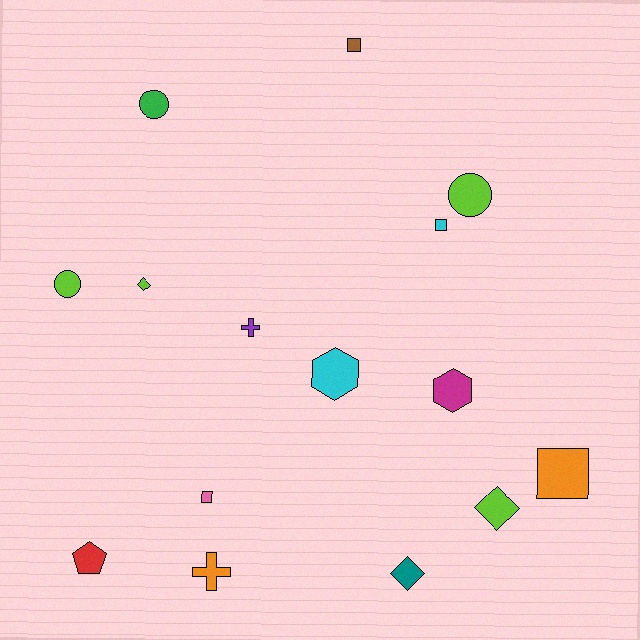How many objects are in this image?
There are 15 objects.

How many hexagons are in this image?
There are 2 hexagons.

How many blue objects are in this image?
There are no blue objects.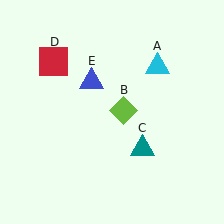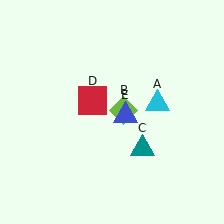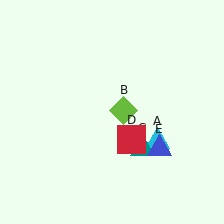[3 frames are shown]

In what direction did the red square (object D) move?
The red square (object D) moved down and to the right.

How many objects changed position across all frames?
3 objects changed position: cyan triangle (object A), red square (object D), blue triangle (object E).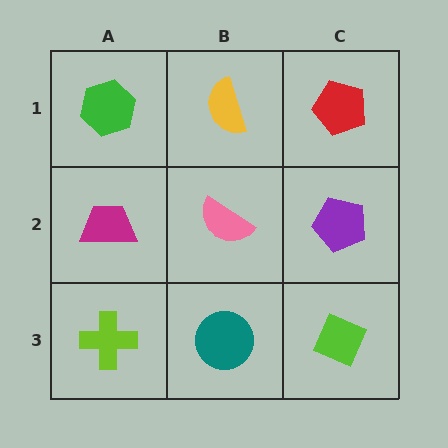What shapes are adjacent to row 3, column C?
A purple pentagon (row 2, column C), a teal circle (row 3, column B).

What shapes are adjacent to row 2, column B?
A yellow semicircle (row 1, column B), a teal circle (row 3, column B), a magenta trapezoid (row 2, column A), a purple pentagon (row 2, column C).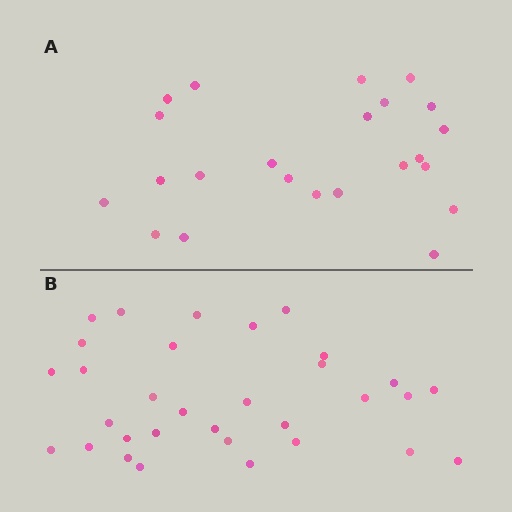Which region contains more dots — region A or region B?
Region B (the bottom region) has more dots.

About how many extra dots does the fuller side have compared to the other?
Region B has roughly 8 or so more dots than region A.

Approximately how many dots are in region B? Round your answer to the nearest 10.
About 30 dots. (The exact count is 32, which rounds to 30.)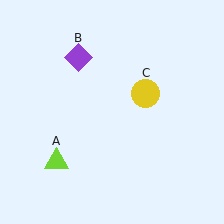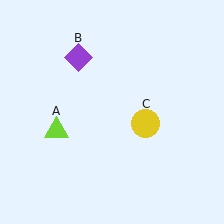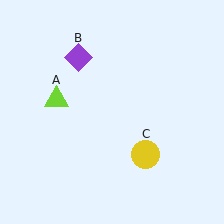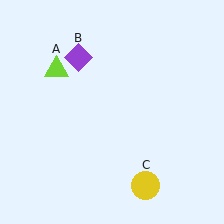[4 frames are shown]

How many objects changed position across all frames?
2 objects changed position: lime triangle (object A), yellow circle (object C).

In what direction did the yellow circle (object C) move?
The yellow circle (object C) moved down.